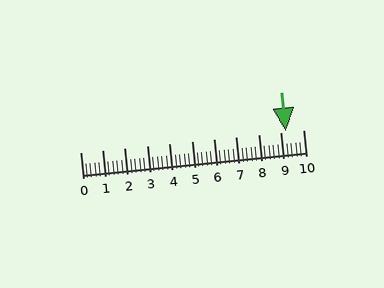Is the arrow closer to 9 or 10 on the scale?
The arrow is closer to 9.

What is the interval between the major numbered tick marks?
The major tick marks are spaced 1 units apart.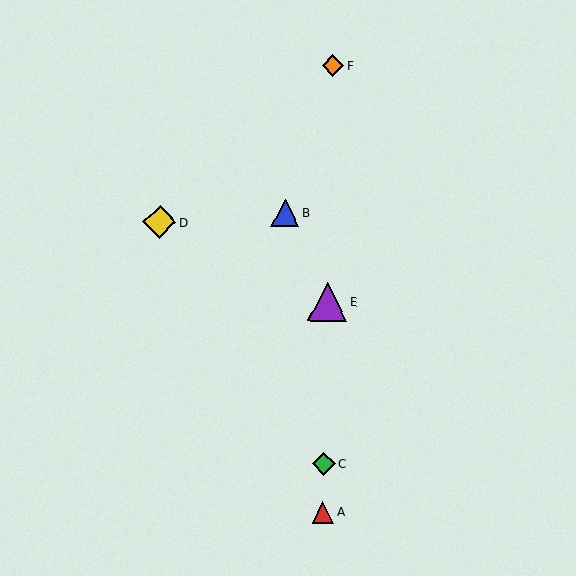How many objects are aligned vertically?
4 objects (A, C, E, F) are aligned vertically.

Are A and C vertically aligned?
Yes, both are at x≈323.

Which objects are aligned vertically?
Objects A, C, E, F are aligned vertically.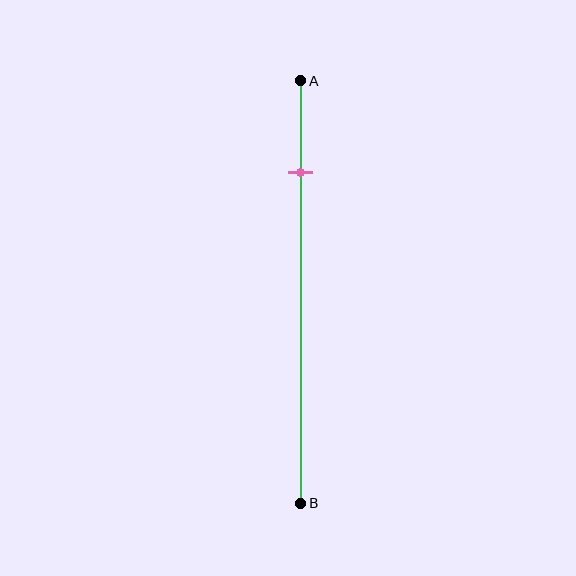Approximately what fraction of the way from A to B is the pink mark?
The pink mark is approximately 20% of the way from A to B.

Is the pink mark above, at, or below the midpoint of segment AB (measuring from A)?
The pink mark is above the midpoint of segment AB.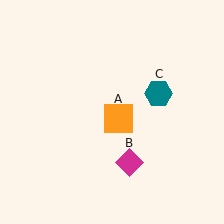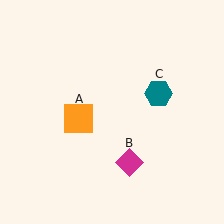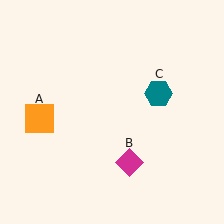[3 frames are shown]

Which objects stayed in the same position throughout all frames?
Magenta diamond (object B) and teal hexagon (object C) remained stationary.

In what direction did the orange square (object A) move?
The orange square (object A) moved left.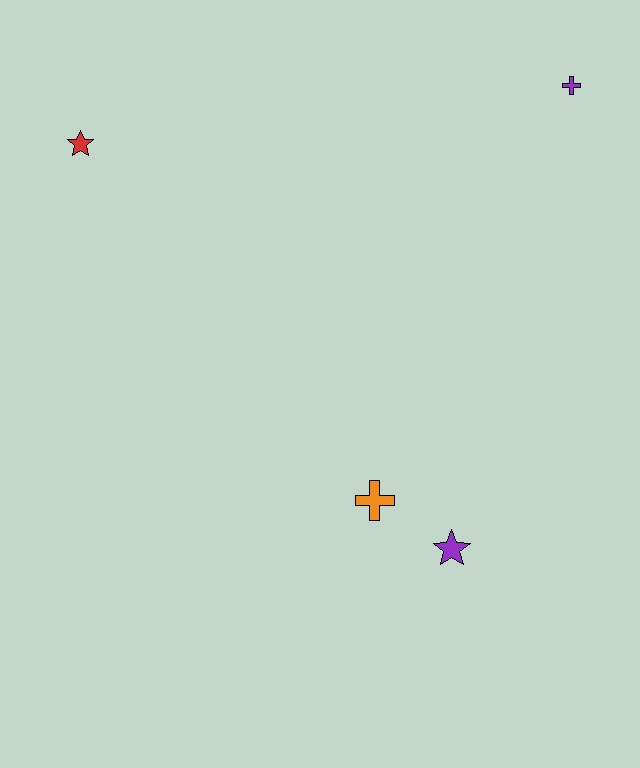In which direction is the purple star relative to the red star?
The purple star is below the red star.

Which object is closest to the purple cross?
The orange cross is closest to the purple cross.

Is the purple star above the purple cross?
No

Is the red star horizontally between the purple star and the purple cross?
No